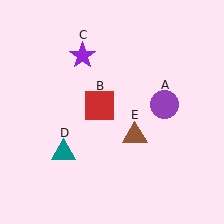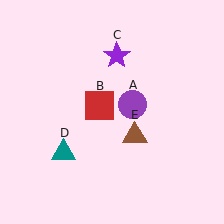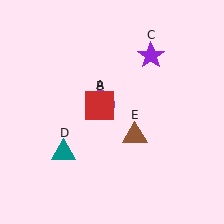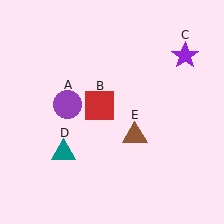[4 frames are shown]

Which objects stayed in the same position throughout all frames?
Red square (object B) and teal triangle (object D) and brown triangle (object E) remained stationary.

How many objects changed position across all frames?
2 objects changed position: purple circle (object A), purple star (object C).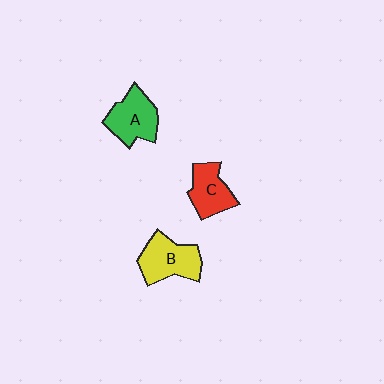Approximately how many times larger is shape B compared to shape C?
Approximately 1.3 times.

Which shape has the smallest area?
Shape C (red).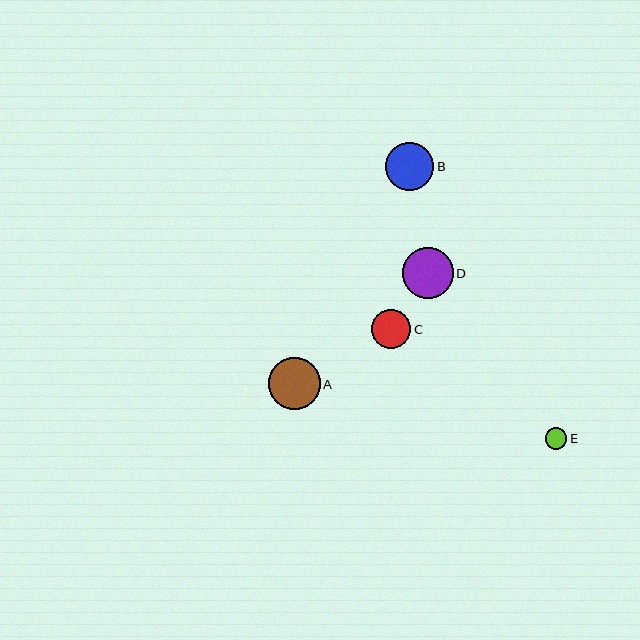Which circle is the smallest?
Circle E is the smallest with a size of approximately 21 pixels.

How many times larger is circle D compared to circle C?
Circle D is approximately 1.3 times the size of circle C.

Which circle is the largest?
Circle A is the largest with a size of approximately 52 pixels.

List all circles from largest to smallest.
From largest to smallest: A, D, B, C, E.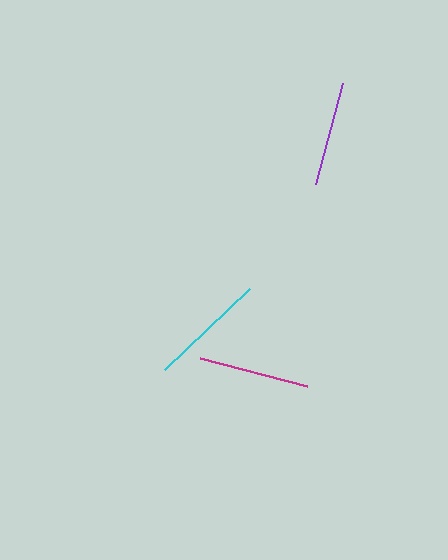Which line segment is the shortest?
The purple line is the shortest at approximately 105 pixels.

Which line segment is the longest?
The cyan line is the longest at approximately 118 pixels.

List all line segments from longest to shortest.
From longest to shortest: cyan, magenta, purple.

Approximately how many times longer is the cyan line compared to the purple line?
The cyan line is approximately 1.1 times the length of the purple line.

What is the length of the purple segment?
The purple segment is approximately 105 pixels long.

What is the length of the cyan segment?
The cyan segment is approximately 118 pixels long.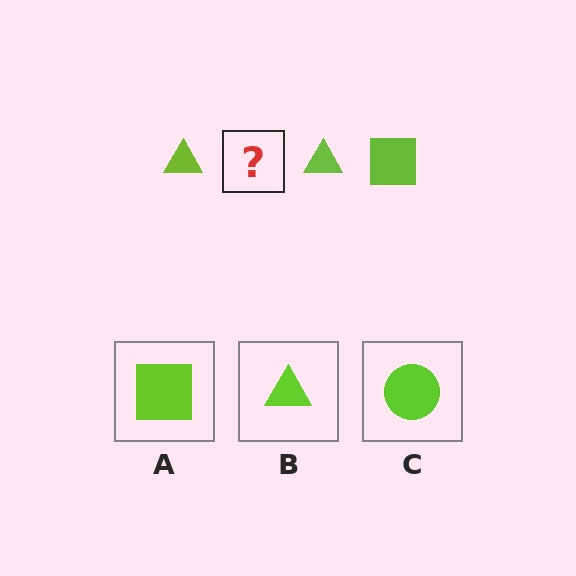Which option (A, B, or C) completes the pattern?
A.